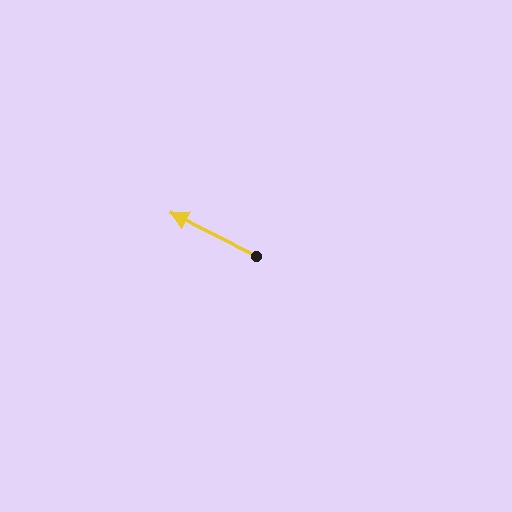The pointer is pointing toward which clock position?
Roughly 10 o'clock.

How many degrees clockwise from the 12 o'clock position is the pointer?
Approximately 297 degrees.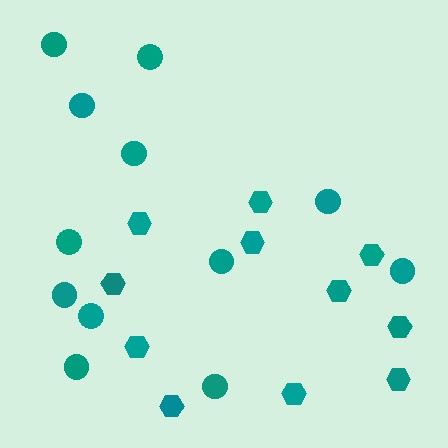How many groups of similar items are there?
There are 2 groups: one group of circles (12) and one group of hexagons (11).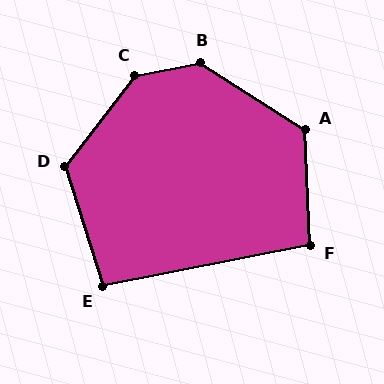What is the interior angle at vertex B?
Approximately 136 degrees (obtuse).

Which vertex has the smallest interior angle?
E, at approximately 96 degrees.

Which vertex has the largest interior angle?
C, at approximately 139 degrees.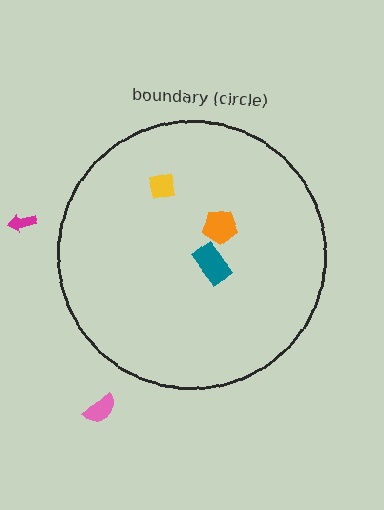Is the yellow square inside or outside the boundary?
Inside.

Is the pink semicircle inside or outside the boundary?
Outside.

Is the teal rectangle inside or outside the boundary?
Inside.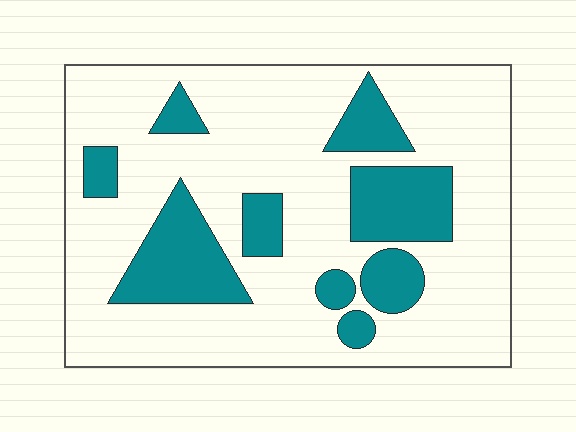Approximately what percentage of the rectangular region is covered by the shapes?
Approximately 25%.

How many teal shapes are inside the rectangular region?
9.